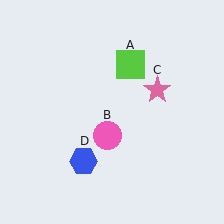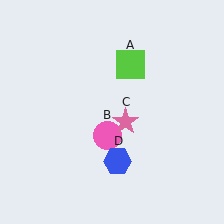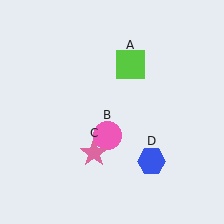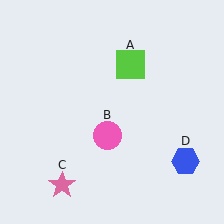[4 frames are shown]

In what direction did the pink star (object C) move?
The pink star (object C) moved down and to the left.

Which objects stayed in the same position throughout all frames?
Lime square (object A) and pink circle (object B) remained stationary.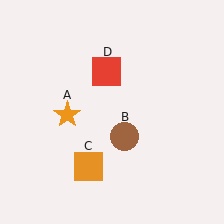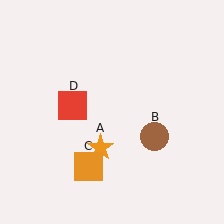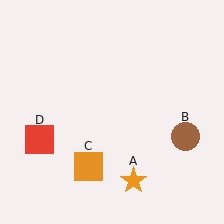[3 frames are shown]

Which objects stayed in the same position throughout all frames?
Orange square (object C) remained stationary.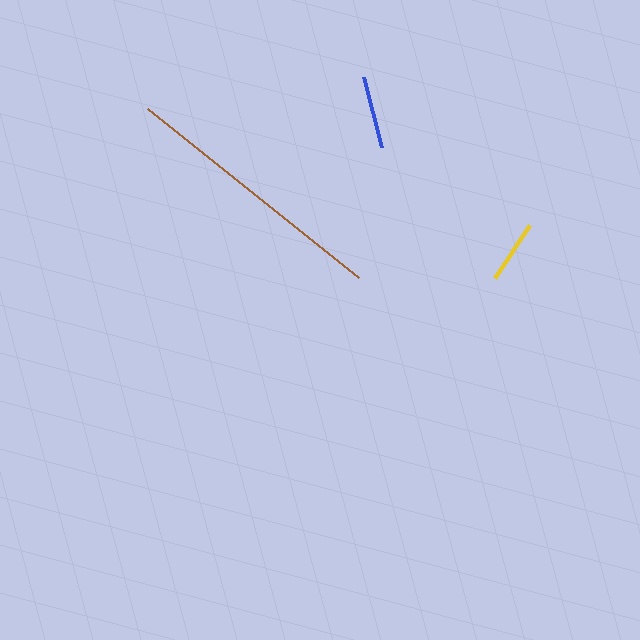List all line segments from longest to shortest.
From longest to shortest: brown, blue, yellow.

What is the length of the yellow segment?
The yellow segment is approximately 63 pixels long.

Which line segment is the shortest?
The yellow line is the shortest at approximately 63 pixels.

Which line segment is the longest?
The brown line is the longest at approximately 271 pixels.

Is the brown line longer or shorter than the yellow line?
The brown line is longer than the yellow line.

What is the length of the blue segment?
The blue segment is approximately 73 pixels long.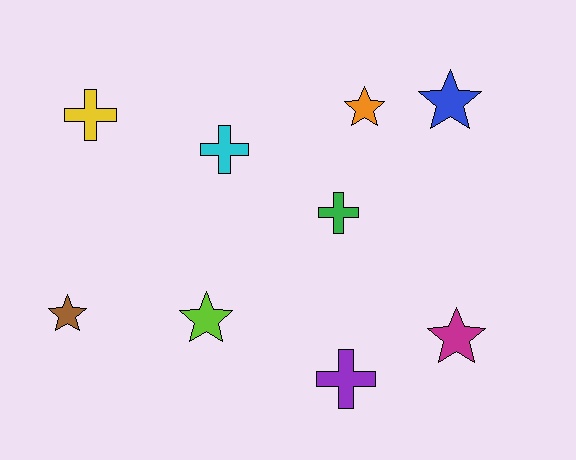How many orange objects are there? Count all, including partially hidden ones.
There is 1 orange object.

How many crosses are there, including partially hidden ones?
There are 4 crosses.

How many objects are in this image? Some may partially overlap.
There are 9 objects.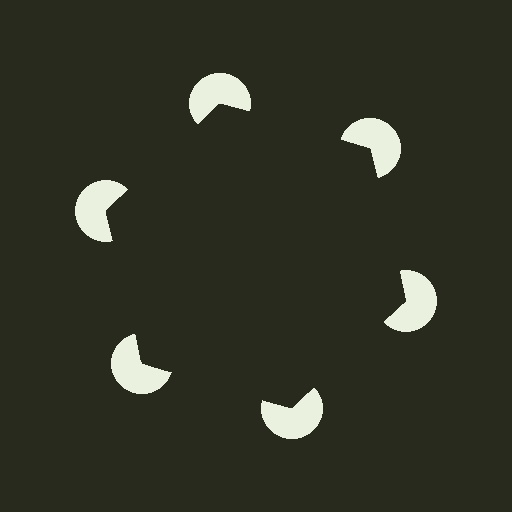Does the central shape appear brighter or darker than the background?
It typically appears slightly darker than the background, even though no actual brightness change is drawn.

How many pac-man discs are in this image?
There are 6 — one at each vertex of the illusory hexagon.